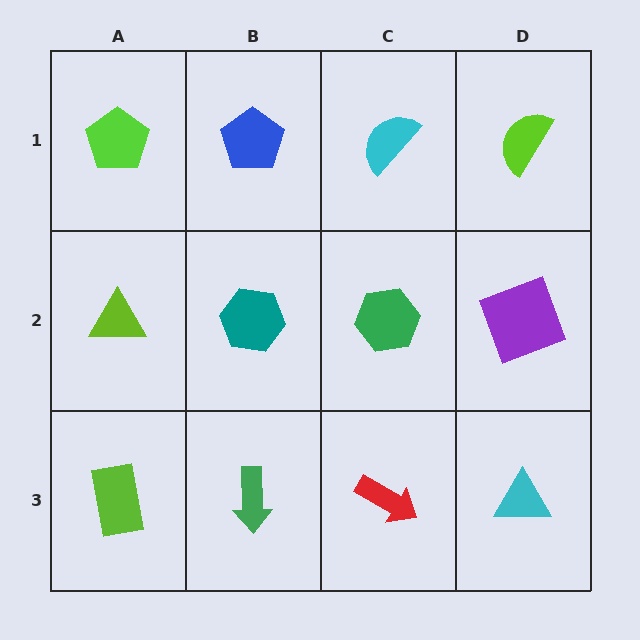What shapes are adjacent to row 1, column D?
A purple square (row 2, column D), a cyan semicircle (row 1, column C).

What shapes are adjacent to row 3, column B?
A teal hexagon (row 2, column B), a lime rectangle (row 3, column A), a red arrow (row 3, column C).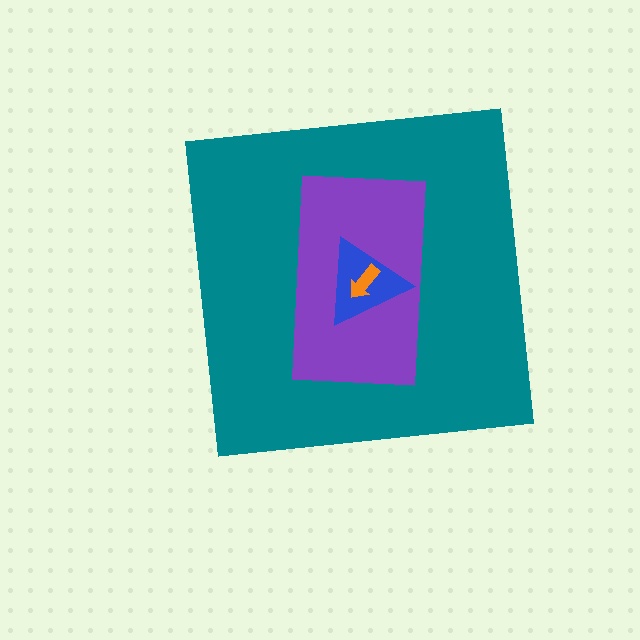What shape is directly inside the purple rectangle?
The blue triangle.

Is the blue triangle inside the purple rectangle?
Yes.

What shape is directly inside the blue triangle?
The orange arrow.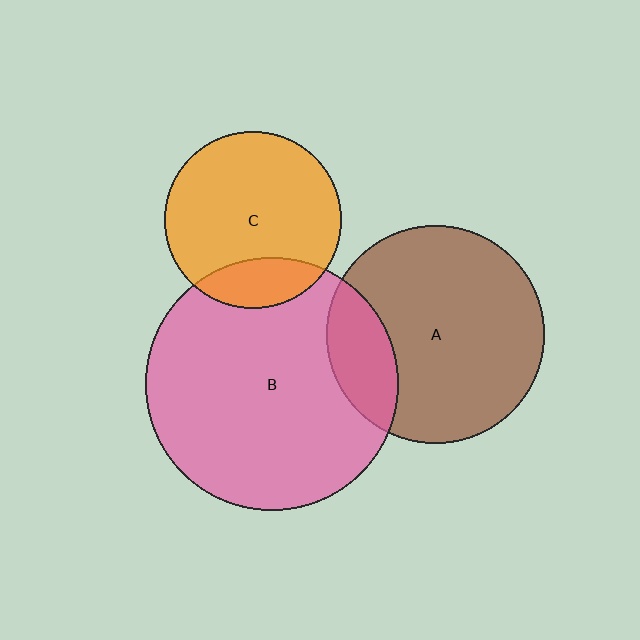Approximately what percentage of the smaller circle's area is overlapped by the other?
Approximately 20%.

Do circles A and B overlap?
Yes.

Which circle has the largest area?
Circle B (pink).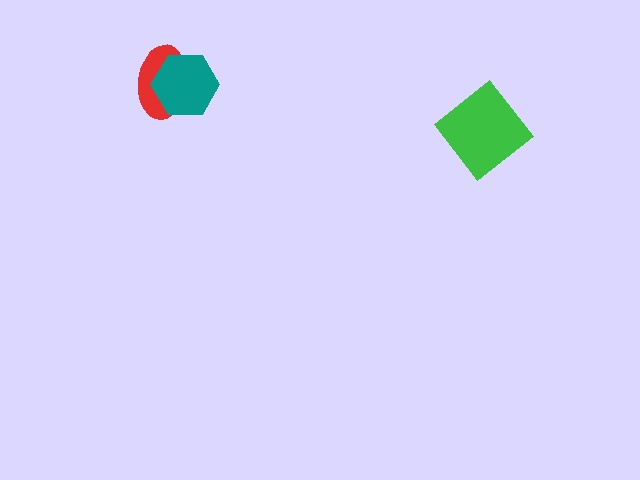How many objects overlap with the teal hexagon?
1 object overlaps with the teal hexagon.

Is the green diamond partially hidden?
No, no other shape covers it.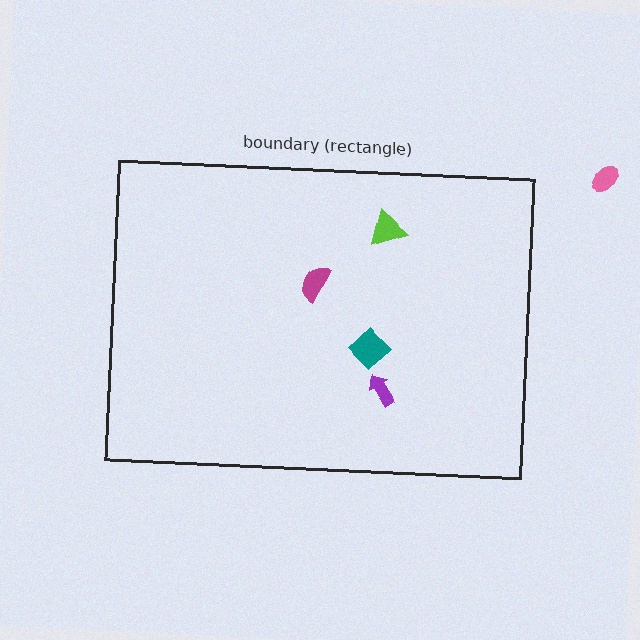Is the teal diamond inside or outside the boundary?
Inside.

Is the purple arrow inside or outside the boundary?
Inside.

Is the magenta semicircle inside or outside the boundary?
Inside.